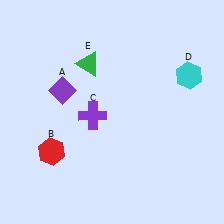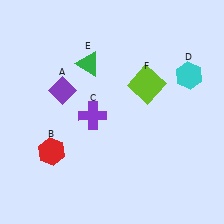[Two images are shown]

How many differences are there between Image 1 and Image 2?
There is 1 difference between the two images.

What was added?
A lime square (F) was added in Image 2.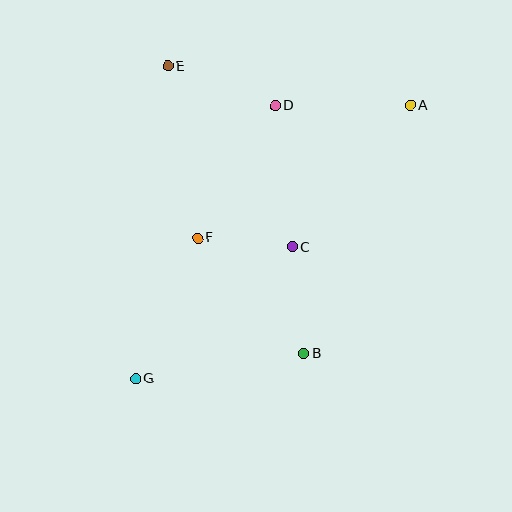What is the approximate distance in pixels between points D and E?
The distance between D and E is approximately 114 pixels.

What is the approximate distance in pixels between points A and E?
The distance between A and E is approximately 245 pixels.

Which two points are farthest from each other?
Points A and G are farthest from each other.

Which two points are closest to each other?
Points C and F are closest to each other.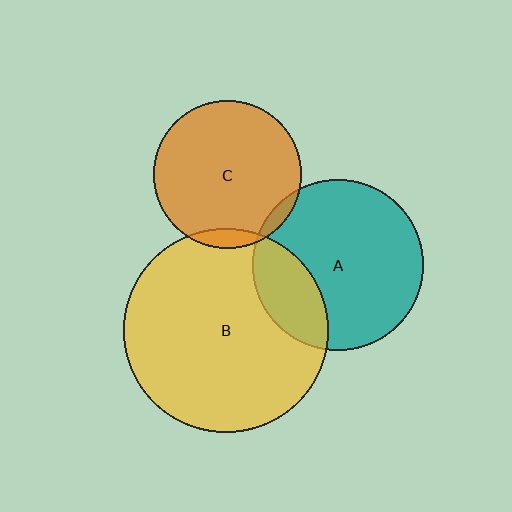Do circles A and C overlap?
Yes.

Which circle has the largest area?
Circle B (yellow).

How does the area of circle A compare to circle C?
Approximately 1.3 times.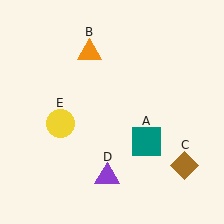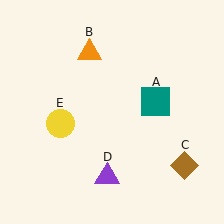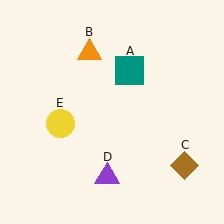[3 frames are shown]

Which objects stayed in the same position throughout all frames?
Orange triangle (object B) and brown diamond (object C) and purple triangle (object D) and yellow circle (object E) remained stationary.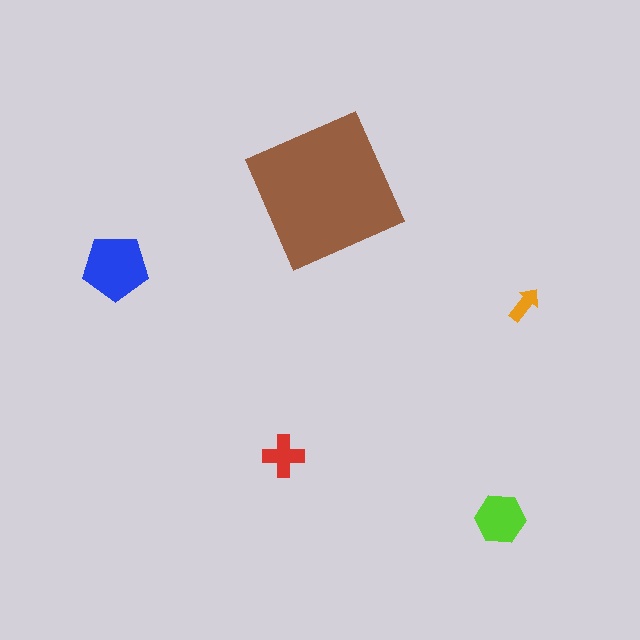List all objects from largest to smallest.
The brown square, the blue pentagon, the lime hexagon, the red cross, the orange arrow.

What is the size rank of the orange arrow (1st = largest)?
5th.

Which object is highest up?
The brown square is topmost.